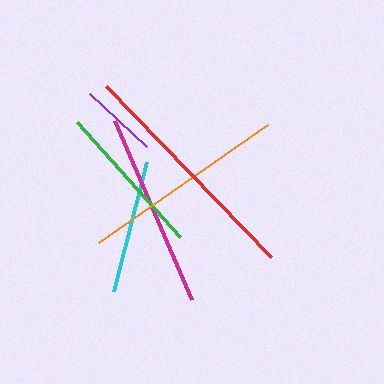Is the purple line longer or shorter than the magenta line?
The magenta line is longer than the purple line.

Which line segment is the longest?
The red line is the longest at approximately 237 pixels.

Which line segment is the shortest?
The purple line is the shortest at approximately 77 pixels.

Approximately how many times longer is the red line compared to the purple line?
The red line is approximately 3.1 times the length of the purple line.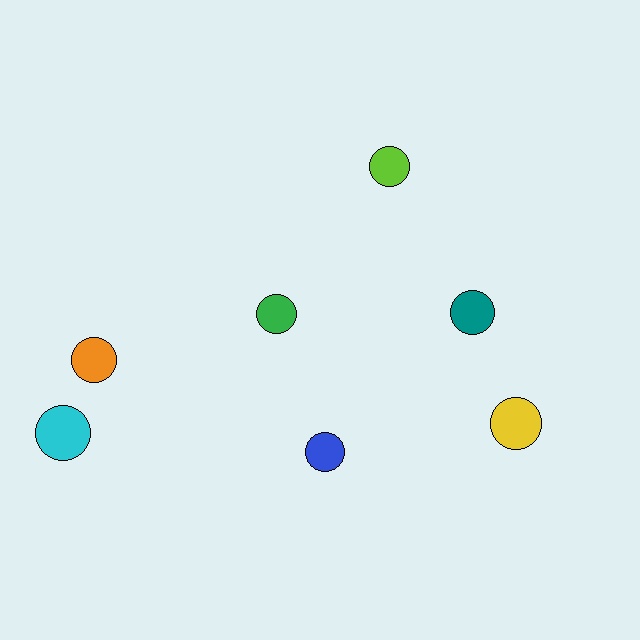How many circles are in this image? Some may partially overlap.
There are 7 circles.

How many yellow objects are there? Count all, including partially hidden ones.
There is 1 yellow object.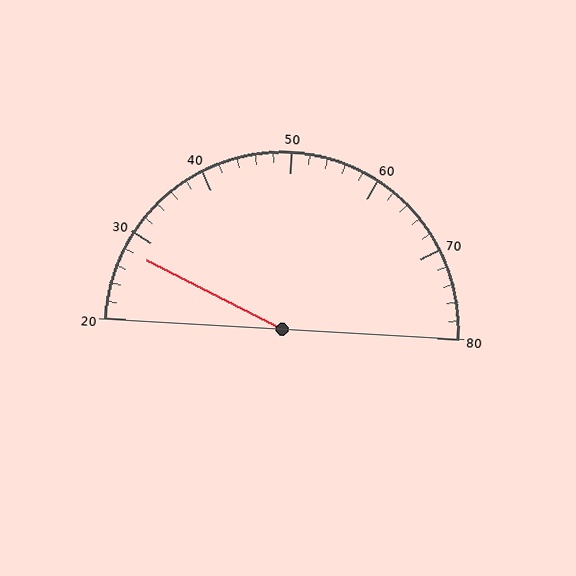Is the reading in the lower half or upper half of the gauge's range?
The reading is in the lower half of the range (20 to 80).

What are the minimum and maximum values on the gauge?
The gauge ranges from 20 to 80.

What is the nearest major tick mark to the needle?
The nearest major tick mark is 30.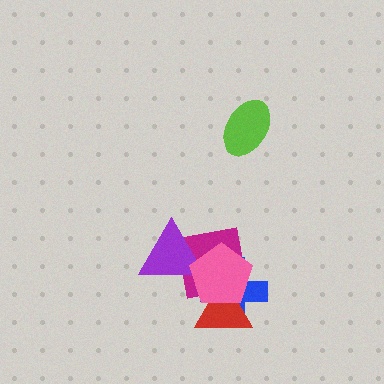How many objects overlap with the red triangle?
3 objects overlap with the red triangle.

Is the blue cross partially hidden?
Yes, it is partially covered by another shape.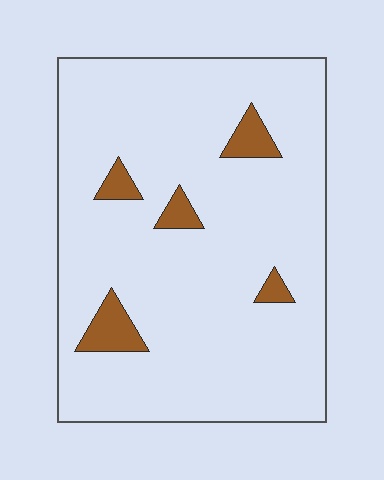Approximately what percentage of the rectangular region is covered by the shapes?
Approximately 10%.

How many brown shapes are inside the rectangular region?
5.